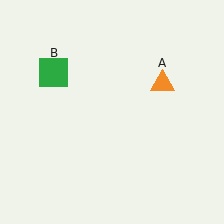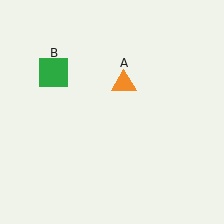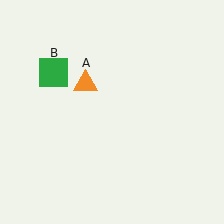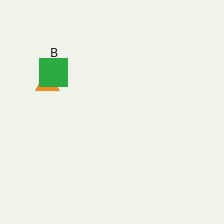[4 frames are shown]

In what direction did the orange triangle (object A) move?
The orange triangle (object A) moved left.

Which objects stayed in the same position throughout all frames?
Green square (object B) remained stationary.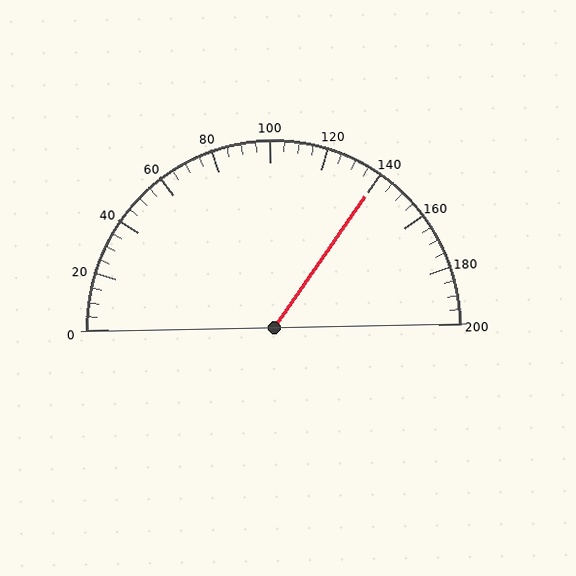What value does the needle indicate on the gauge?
The needle indicates approximately 140.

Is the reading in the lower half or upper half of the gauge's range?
The reading is in the upper half of the range (0 to 200).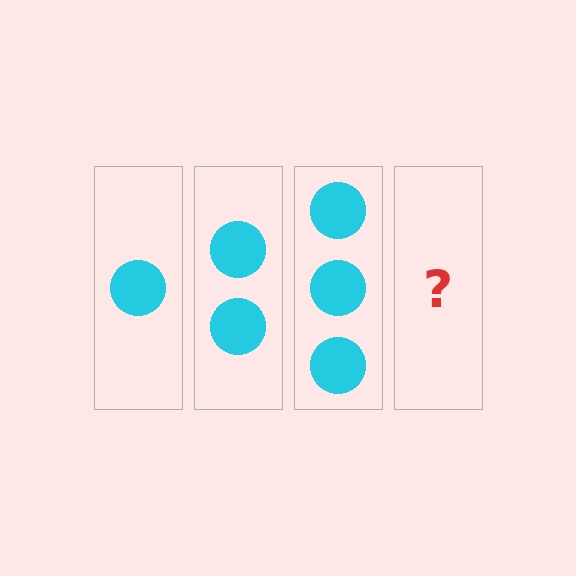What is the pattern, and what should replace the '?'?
The pattern is that each step adds one more circle. The '?' should be 4 circles.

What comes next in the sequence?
The next element should be 4 circles.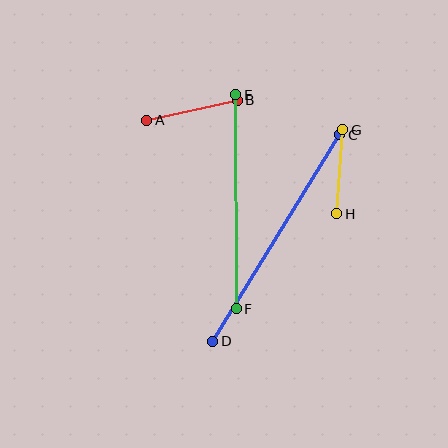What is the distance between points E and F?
The distance is approximately 214 pixels.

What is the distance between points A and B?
The distance is approximately 92 pixels.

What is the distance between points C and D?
The distance is approximately 243 pixels.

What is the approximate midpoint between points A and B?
The midpoint is at approximately (192, 110) pixels.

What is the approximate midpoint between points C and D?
The midpoint is at approximately (276, 238) pixels.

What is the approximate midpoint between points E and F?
The midpoint is at approximately (236, 202) pixels.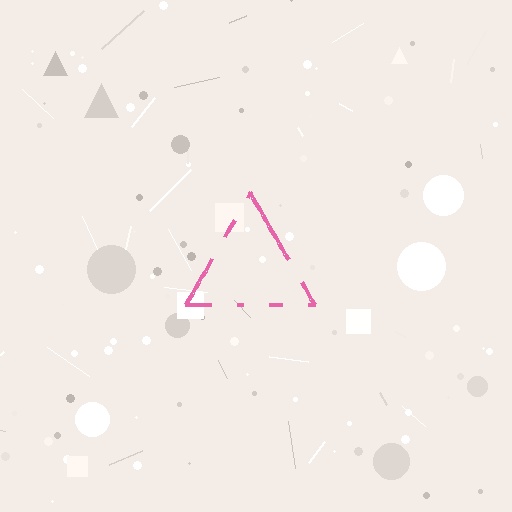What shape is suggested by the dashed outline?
The dashed outline suggests a triangle.